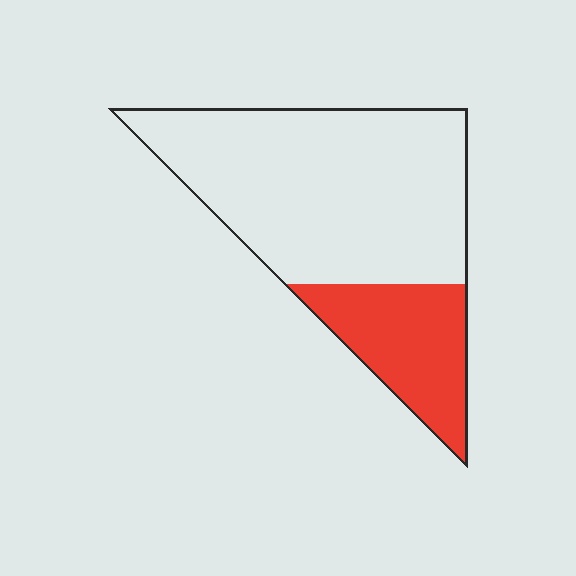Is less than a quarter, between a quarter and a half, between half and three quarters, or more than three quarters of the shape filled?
Between a quarter and a half.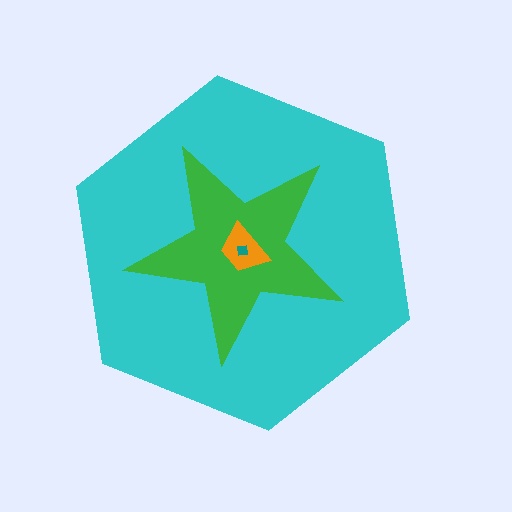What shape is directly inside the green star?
The orange trapezoid.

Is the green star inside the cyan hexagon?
Yes.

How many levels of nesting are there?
4.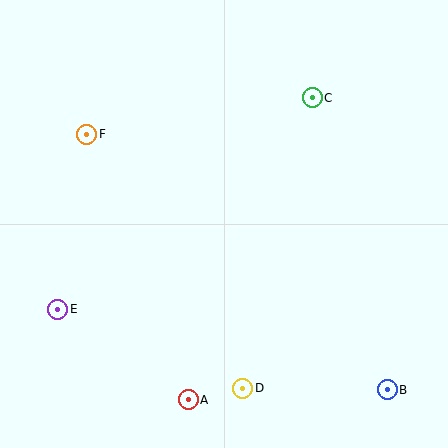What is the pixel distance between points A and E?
The distance between A and E is 158 pixels.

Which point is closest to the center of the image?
Point C at (312, 98) is closest to the center.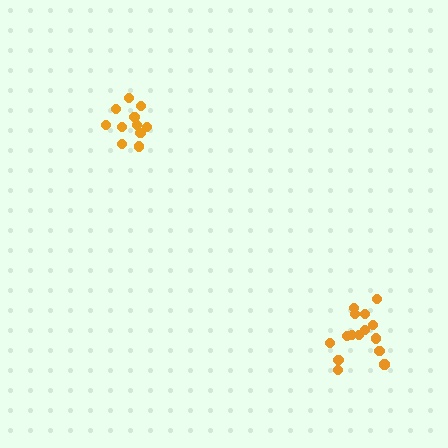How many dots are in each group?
Group 1: 11 dots, Group 2: 15 dots (26 total).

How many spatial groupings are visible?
There are 2 spatial groupings.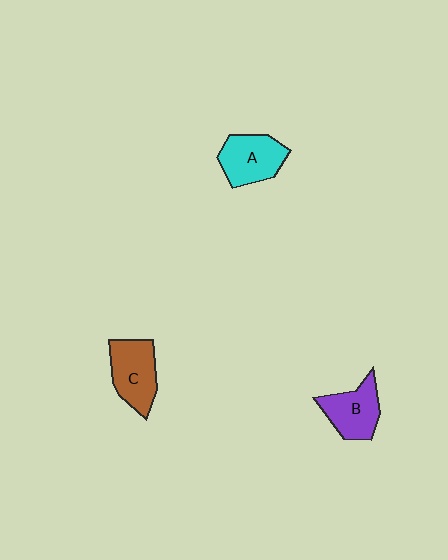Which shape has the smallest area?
Shape B (purple).